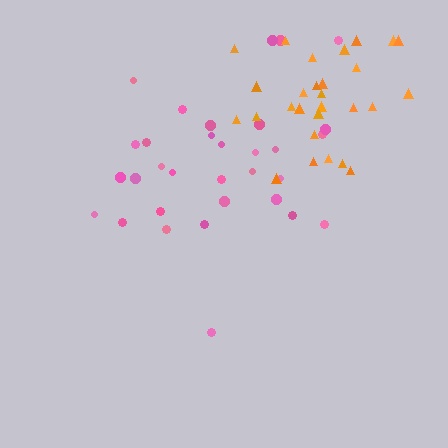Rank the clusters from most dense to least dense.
orange, pink.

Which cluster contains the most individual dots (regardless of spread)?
Pink (32).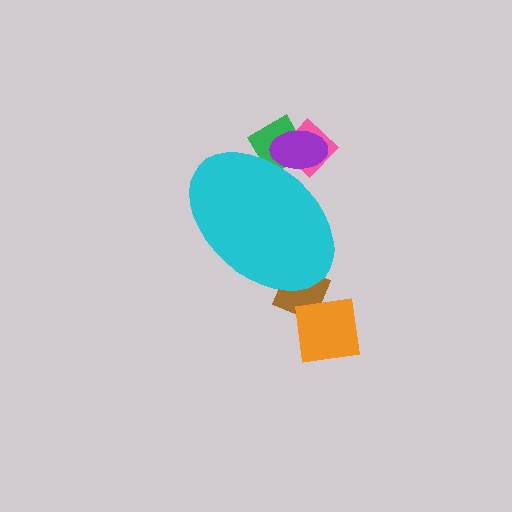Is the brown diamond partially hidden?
Yes, the brown diamond is partially hidden behind the cyan ellipse.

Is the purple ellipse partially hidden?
Yes, the purple ellipse is partially hidden behind the cyan ellipse.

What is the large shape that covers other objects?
A cyan ellipse.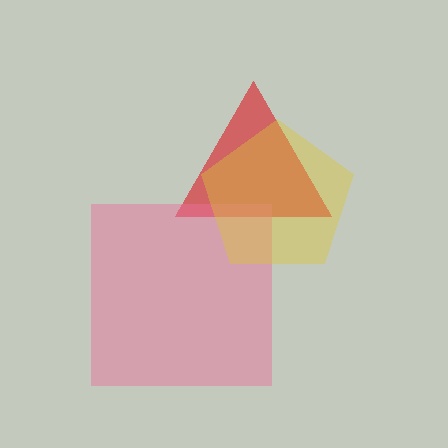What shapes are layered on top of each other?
The layered shapes are: a red triangle, a pink square, a yellow pentagon.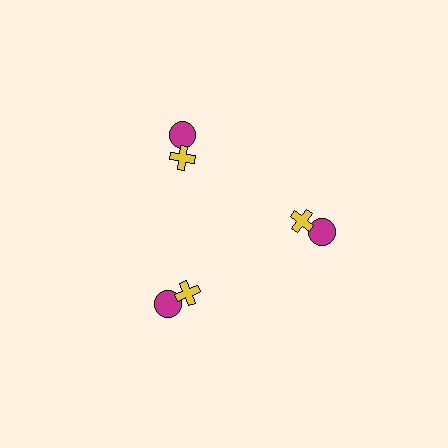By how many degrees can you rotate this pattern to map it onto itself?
The pattern maps onto itself every 120 degrees of rotation.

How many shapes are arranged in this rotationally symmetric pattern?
There are 6 shapes, arranged in 3 groups of 2.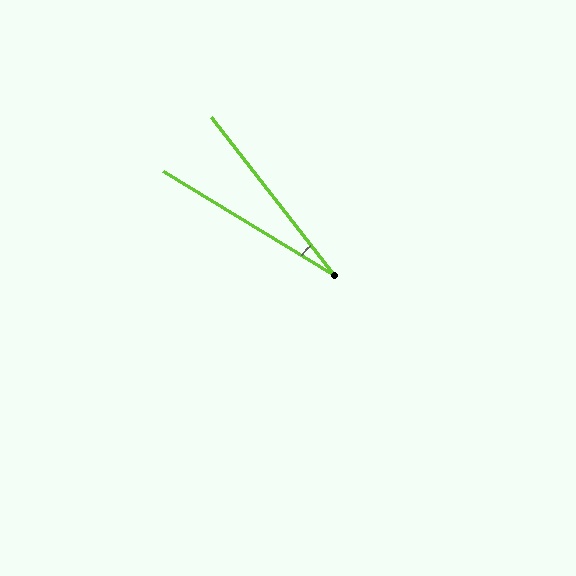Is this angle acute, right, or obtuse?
It is acute.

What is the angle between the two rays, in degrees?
Approximately 21 degrees.